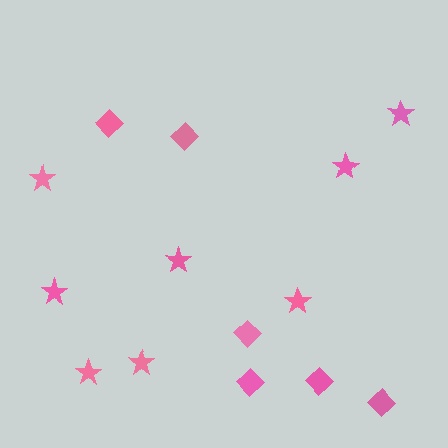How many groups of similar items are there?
There are 2 groups: one group of stars (8) and one group of diamonds (6).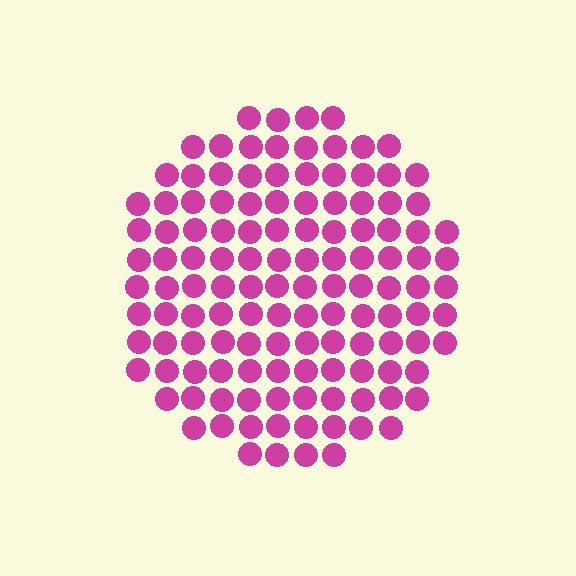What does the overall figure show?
The overall figure shows a circle.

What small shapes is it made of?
It is made of small circles.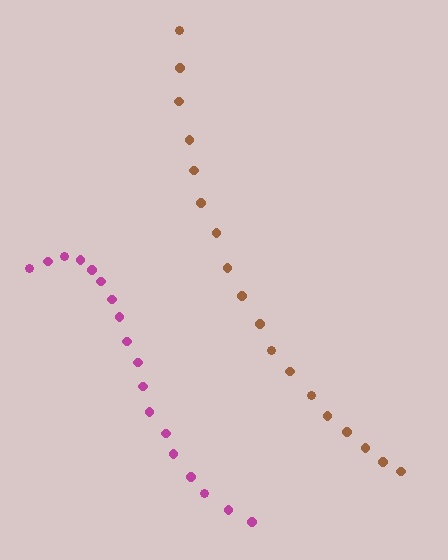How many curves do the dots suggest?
There are 2 distinct paths.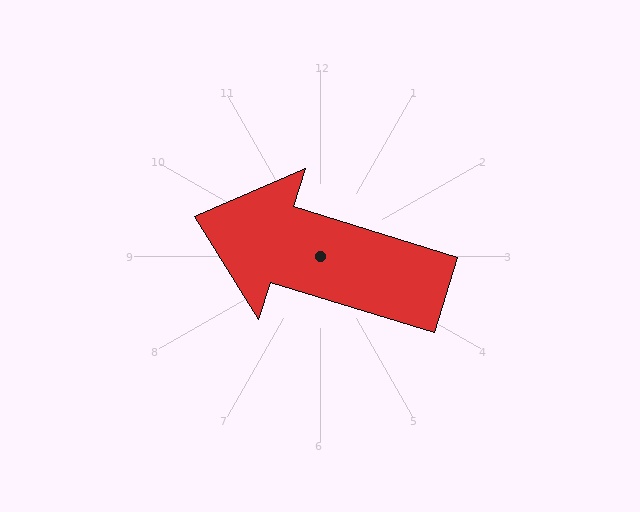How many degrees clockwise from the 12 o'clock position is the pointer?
Approximately 287 degrees.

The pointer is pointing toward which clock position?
Roughly 10 o'clock.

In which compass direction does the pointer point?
West.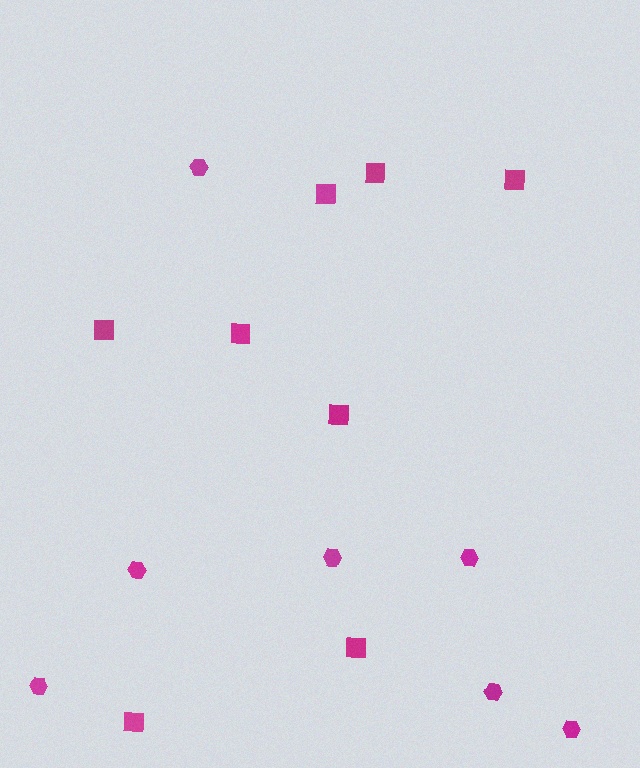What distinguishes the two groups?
There are 2 groups: one group of squares (8) and one group of hexagons (7).